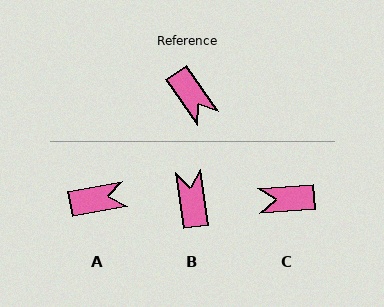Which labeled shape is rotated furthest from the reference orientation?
B, about 153 degrees away.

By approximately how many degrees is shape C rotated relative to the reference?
Approximately 121 degrees clockwise.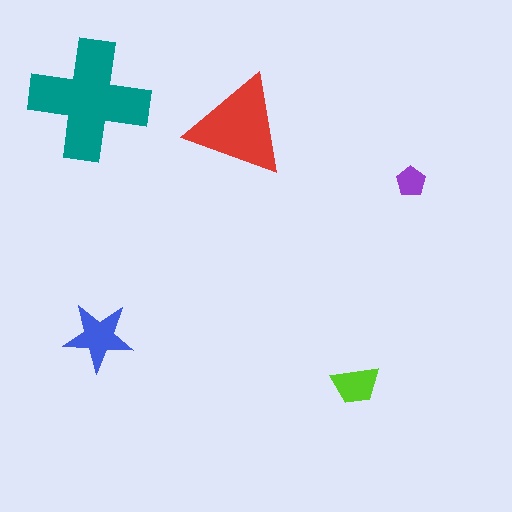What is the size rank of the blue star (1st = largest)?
3rd.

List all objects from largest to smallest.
The teal cross, the red triangle, the blue star, the lime trapezoid, the purple pentagon.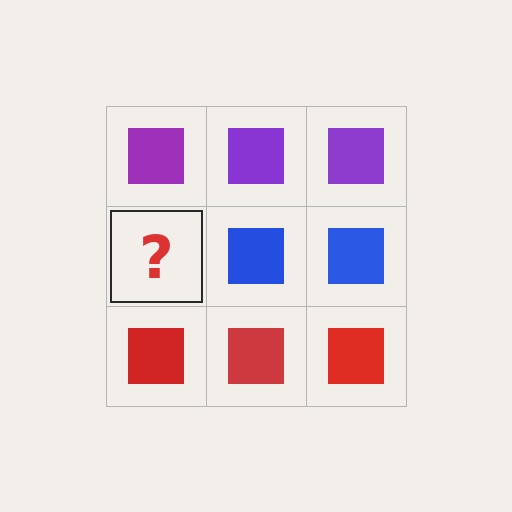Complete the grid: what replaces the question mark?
The question mark should be replaced with a blue square.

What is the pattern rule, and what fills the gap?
The rule is that each row has a consistent color. The gap should be filled with a blue square.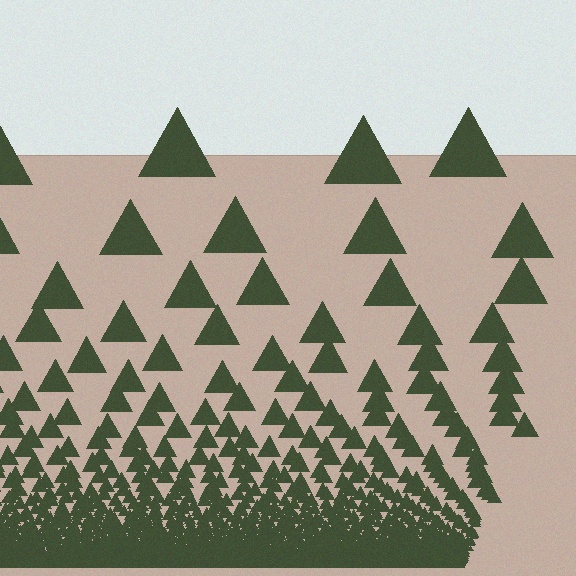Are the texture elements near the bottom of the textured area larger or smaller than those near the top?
Smaller. The gradient is inverted — elements near the bottom are smaller and denser.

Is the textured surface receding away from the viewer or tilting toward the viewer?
The surface appears to tilt toward the viewer. Texture elements get larger and sparser toward the top.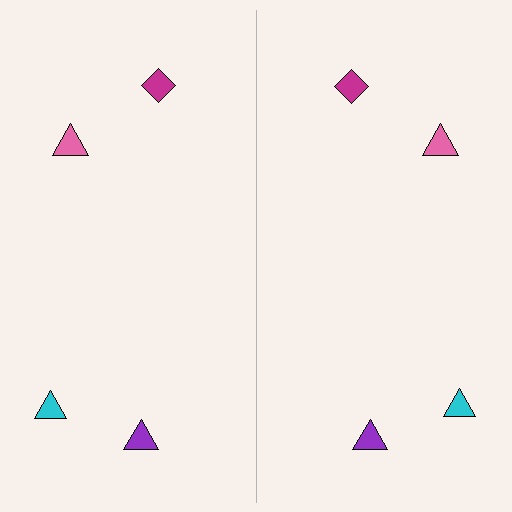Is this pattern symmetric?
Yes, this pattern has bilateral (reflection) symmetry.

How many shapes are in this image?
There are 8 shapes in this image.